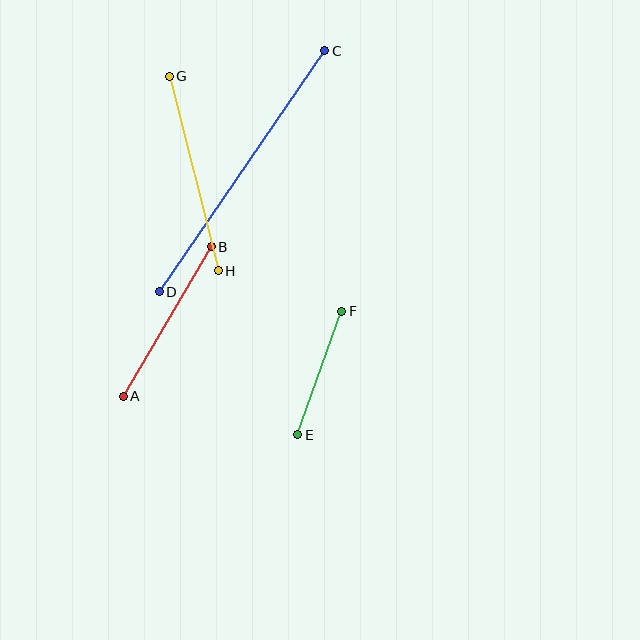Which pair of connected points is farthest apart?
Points C and D are farthest apart.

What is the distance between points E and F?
The distance is approximately 131 pixels.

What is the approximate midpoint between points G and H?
The midpoint is at approximately (194, 174) pixels.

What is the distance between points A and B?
The distance is approximately 173 pixels.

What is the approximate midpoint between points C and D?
The midpoint is at approximately (242, 171) pixels.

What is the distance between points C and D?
The distance is approximately 292 pixels.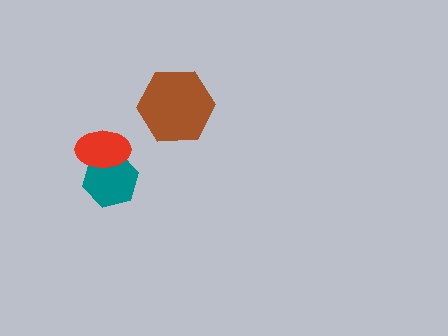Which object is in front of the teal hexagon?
The red ellipse is in front of the teal hexagon.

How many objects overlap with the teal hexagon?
1 object overlaps with the teal hexagon.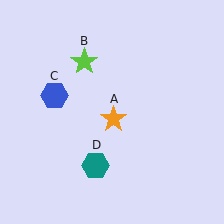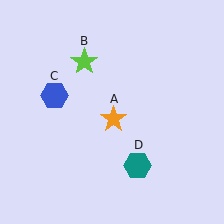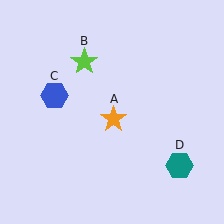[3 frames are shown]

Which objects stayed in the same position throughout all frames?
Orange star (object A) and lime star (object B) and blue hexagon (object C) remained stationary.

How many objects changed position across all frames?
1 object changed position: teal hexagon (object D).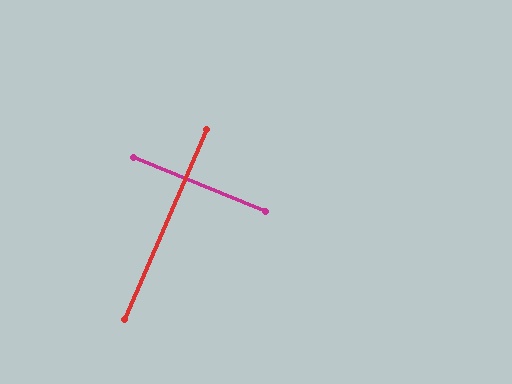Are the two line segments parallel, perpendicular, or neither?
Perpendicular — they meet at approximately 89°.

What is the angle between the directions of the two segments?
Approximately 89 degrees.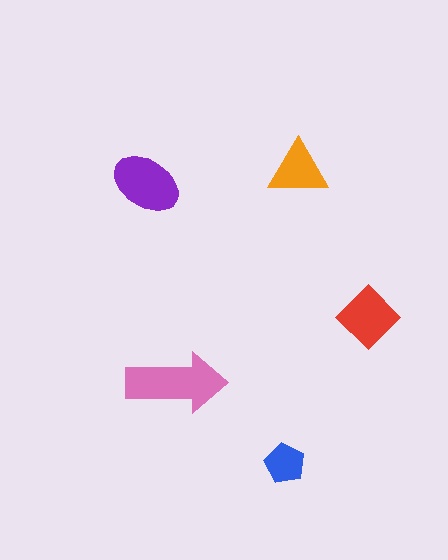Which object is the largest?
The pink arrow.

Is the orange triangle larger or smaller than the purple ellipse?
Smaller.